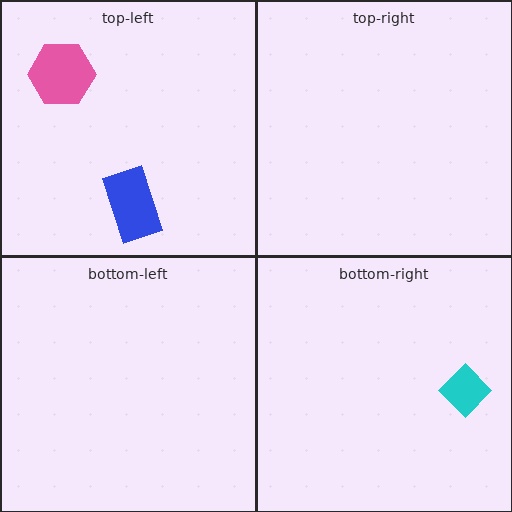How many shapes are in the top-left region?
2.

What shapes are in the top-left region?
The blue rectangle, the pink hexagon.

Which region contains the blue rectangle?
The top-left region.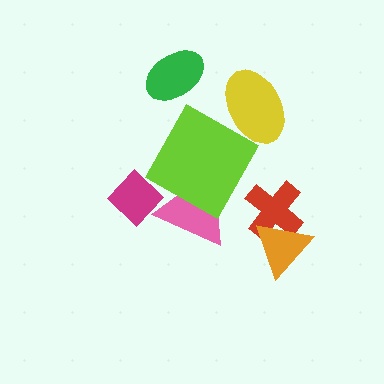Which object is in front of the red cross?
The orange triangle is in front of the red cross.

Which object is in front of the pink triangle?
The lime square is in front of the pink triangle.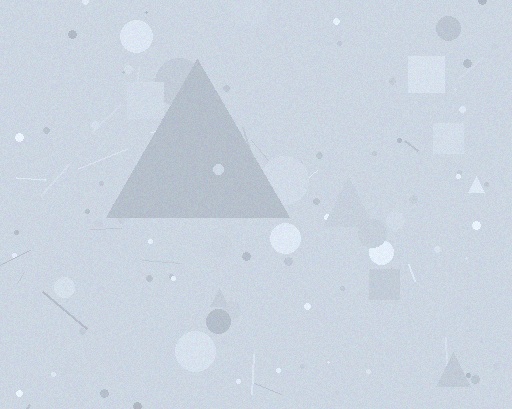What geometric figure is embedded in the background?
A triangle is embedded in the background.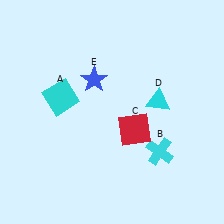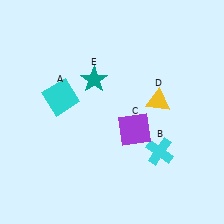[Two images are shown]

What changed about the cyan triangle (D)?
In Image 1, D is cyan. In Image 2, it changed to yellow.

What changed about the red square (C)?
In Image 1, C is red. In Image 2, it changed to purple.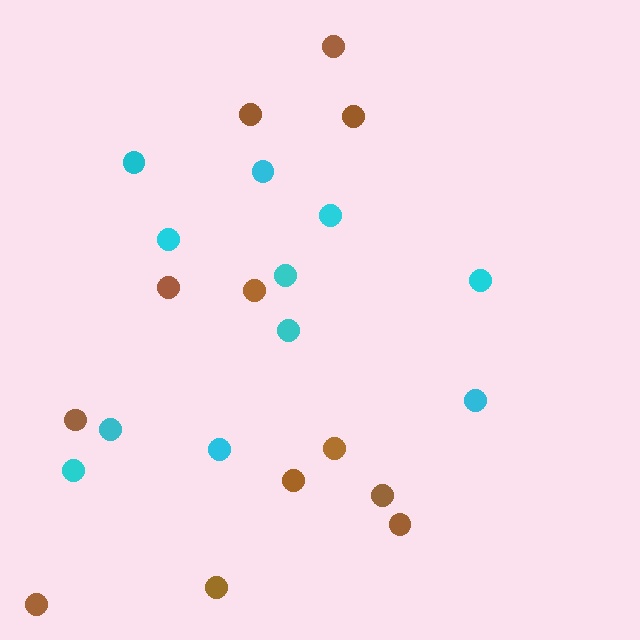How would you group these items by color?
There are 2 groups: one group of brown circles (12) and one group of cyan circles (11).